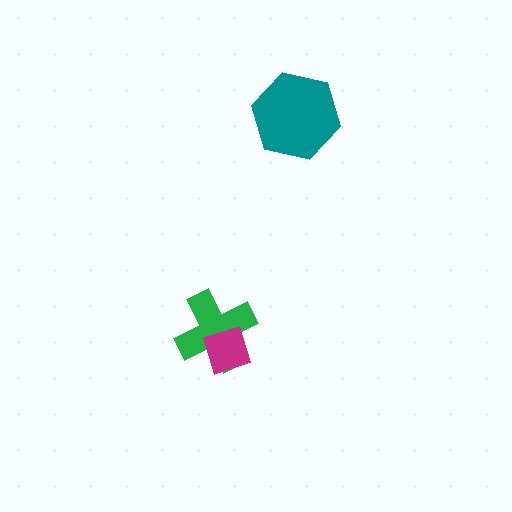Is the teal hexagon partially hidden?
No, no other shape covers it.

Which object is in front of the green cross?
The magenta diamond is in front of the green cross.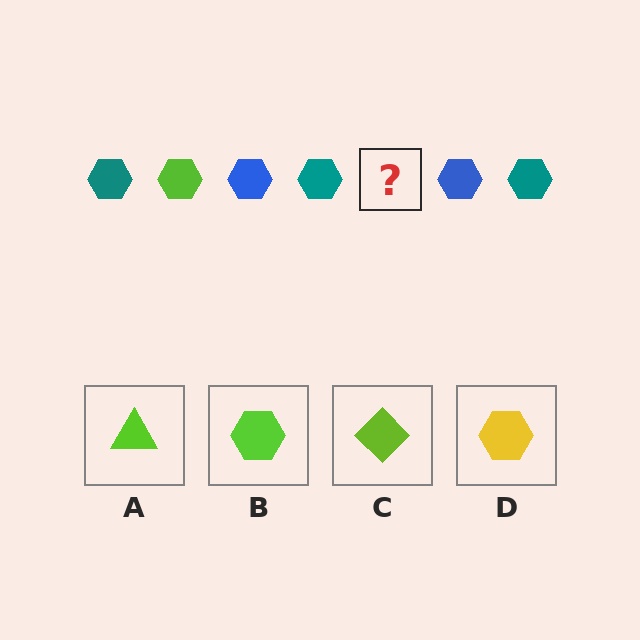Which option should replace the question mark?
Option B.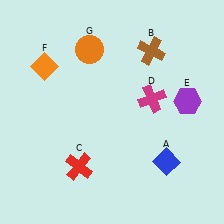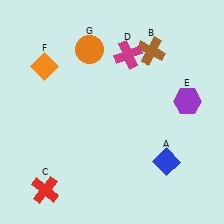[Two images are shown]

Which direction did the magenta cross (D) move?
The magenta cross (D) moved up.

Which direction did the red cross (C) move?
The red cross (C) moved left.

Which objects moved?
The objects that moved are: the red cross (C), the magenta cross (D).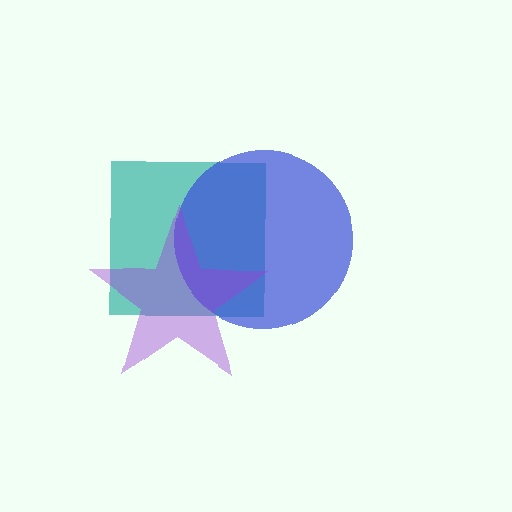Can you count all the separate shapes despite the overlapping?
Yes, there are 3 separate shapes.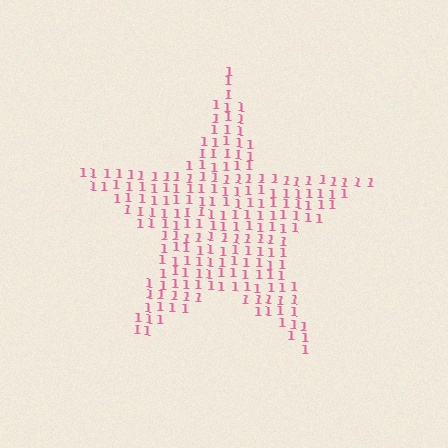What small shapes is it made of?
It is made of small digit 1's.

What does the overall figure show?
The overall figure shows a star.